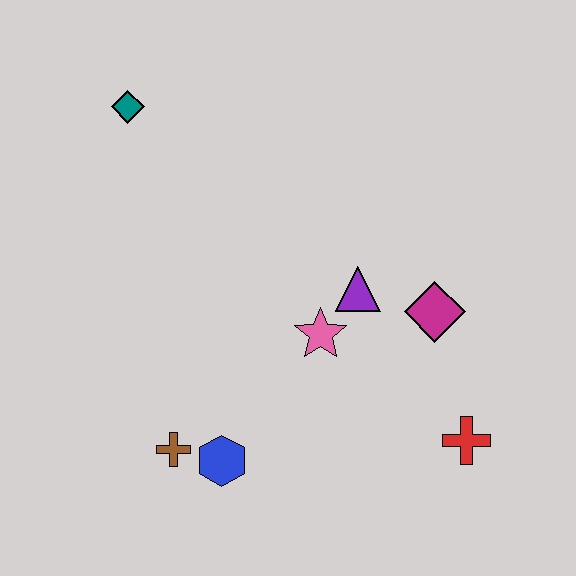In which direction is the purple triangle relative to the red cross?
The purple triangle is above the red cross.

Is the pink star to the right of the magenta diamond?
No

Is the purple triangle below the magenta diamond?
No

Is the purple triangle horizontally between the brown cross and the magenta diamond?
Yes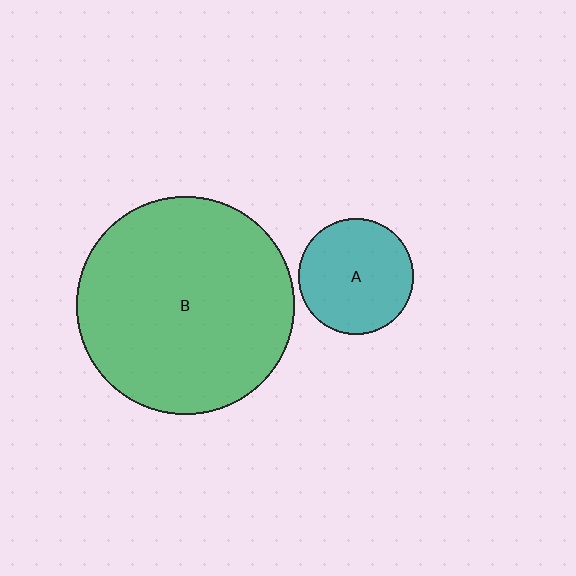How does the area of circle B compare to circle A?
Approximately 3.5 times.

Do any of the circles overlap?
No, none of the circles overlap.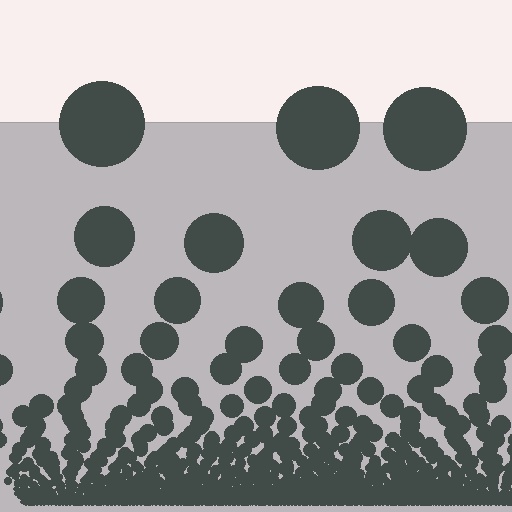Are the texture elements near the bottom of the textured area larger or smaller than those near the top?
Smaller. The gradient is inverted — elements near the bottom are smaller and denser.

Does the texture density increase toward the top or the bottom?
Density increases toward the bottom.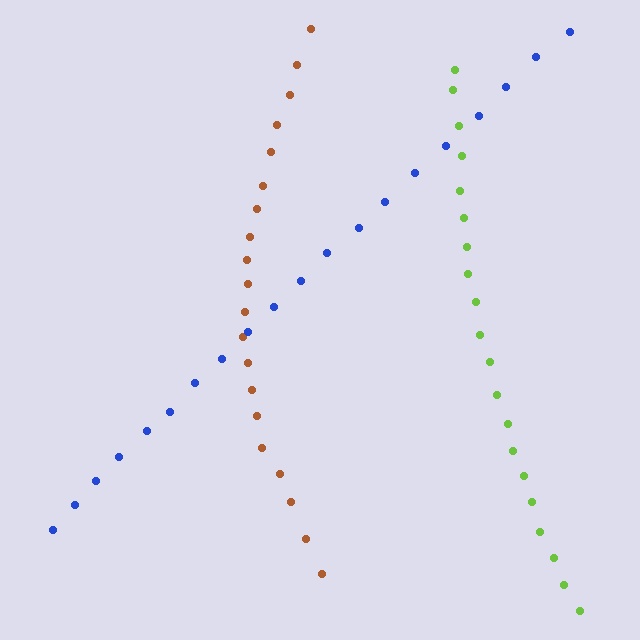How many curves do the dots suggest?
There are 3 distinct paths.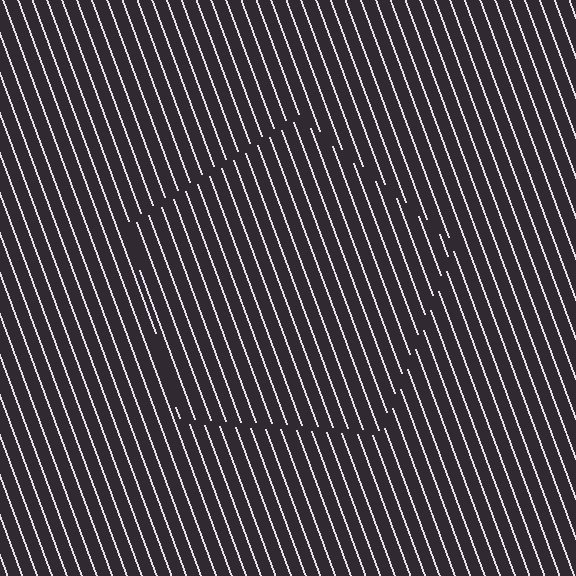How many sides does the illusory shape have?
5 sides — the line-ends trace a pentagon.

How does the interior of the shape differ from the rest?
The interior of the shape contains the same grating, shifted by half a period — the contour is defined by the phase discontinuity where line-ends from the inner and outer gratings abut.